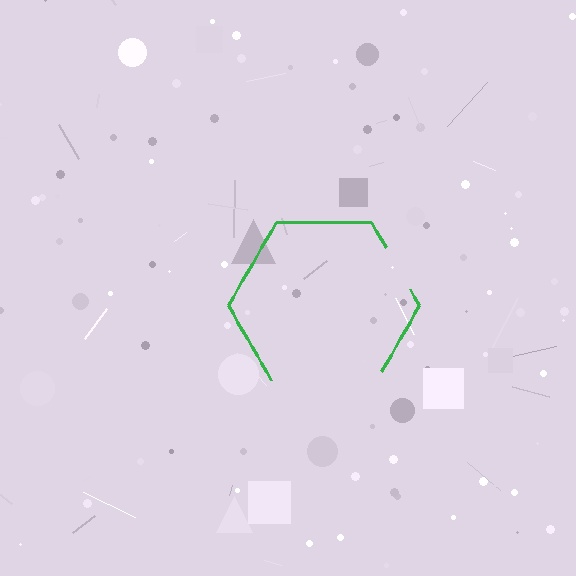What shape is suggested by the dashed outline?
The dashed outline suggests a hexagon.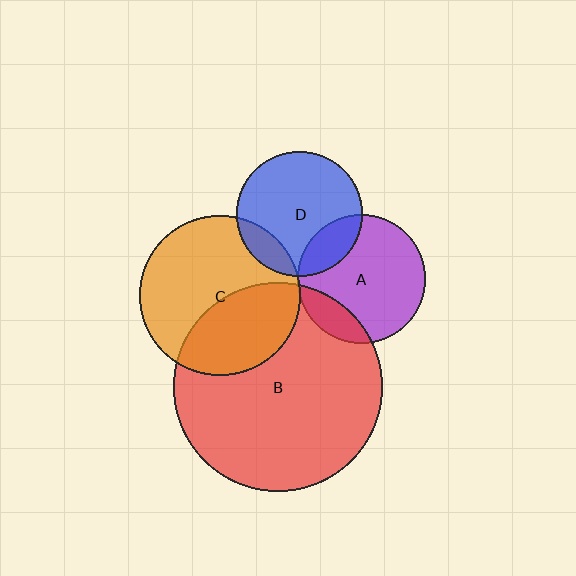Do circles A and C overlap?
Yes.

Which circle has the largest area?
Circle B (red).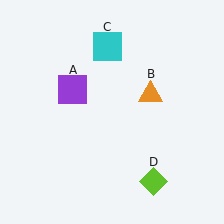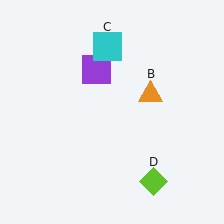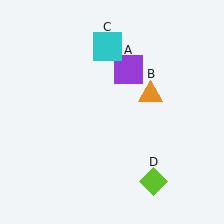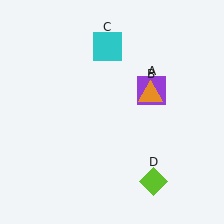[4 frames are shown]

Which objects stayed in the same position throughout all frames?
Orange triangle (object B) and cyan square (object C) and lime diamond (object D) remained stationary.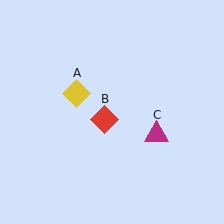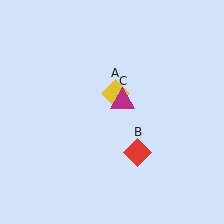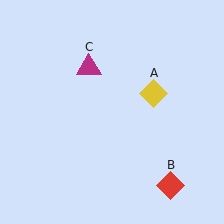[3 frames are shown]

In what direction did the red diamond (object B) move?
The red diamond (object B) moved down and to the right.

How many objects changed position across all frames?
3 objects changed position: yellow diamond (object A), red diamond (object B), magenta triangle (object C).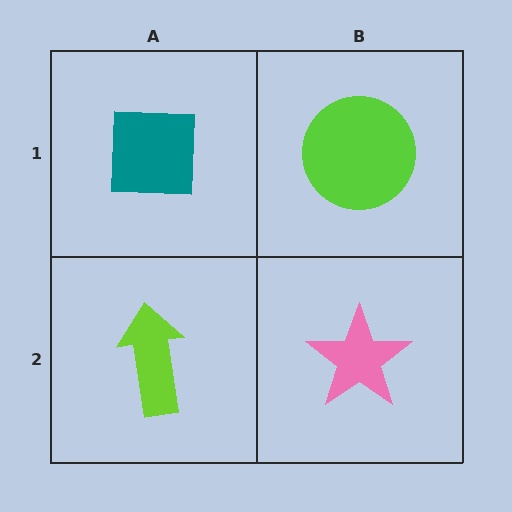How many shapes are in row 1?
2 shapes.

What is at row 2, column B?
A pink star.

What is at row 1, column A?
A teal square.